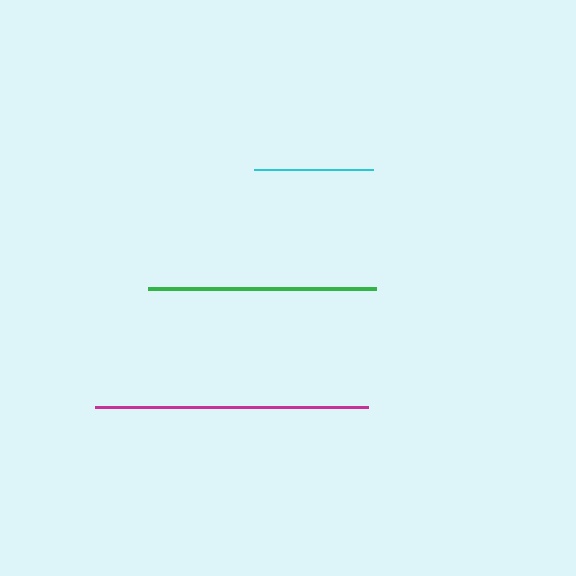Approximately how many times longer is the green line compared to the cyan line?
The green line is approximately 1.9 times the length of the cyan line.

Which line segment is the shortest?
The cyan line is the shortest at approximately 119 pixels.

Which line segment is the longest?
The magenta line is the longest at approximately 273 pixels.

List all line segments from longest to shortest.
From longest to shortest: magenta, green, cyan.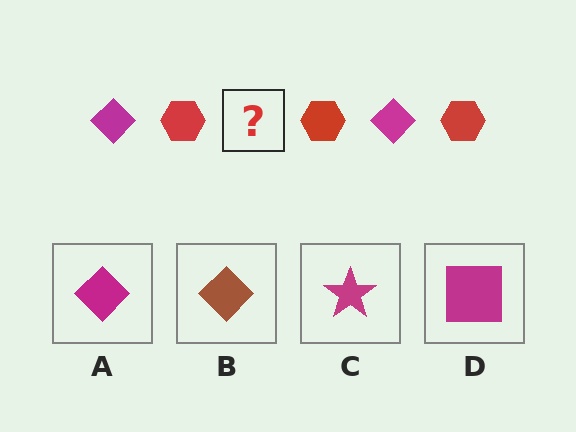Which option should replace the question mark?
Option A.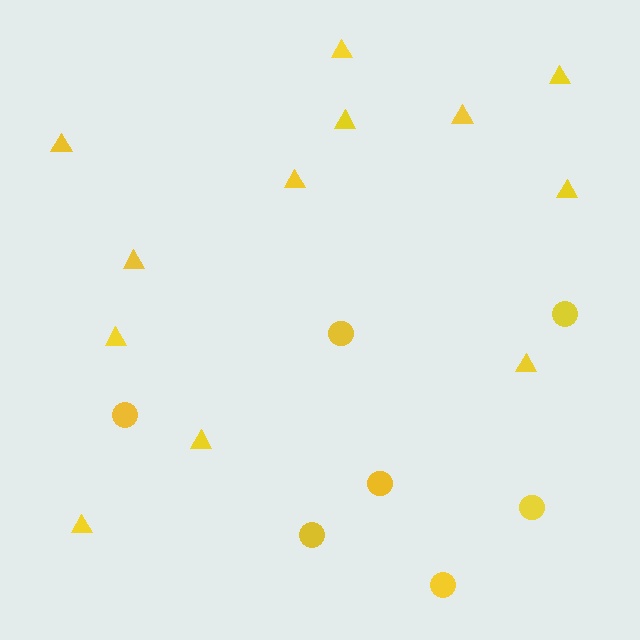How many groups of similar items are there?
There are 2 groups: one group of circles (7) and one group of triangles (12).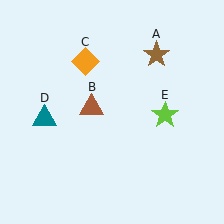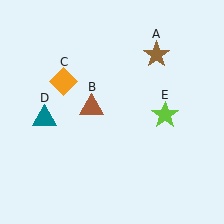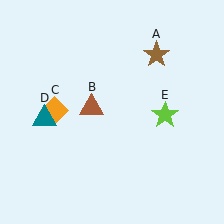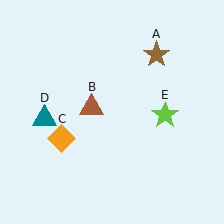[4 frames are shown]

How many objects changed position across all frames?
1 object changed position: orange diamond (object C).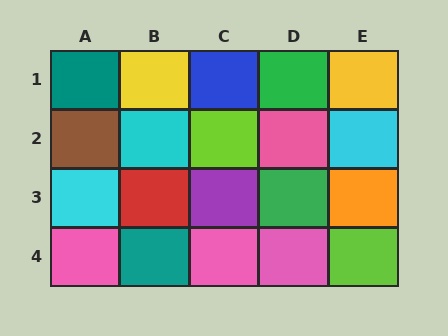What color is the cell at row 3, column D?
Green.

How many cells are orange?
1 cell is orange.